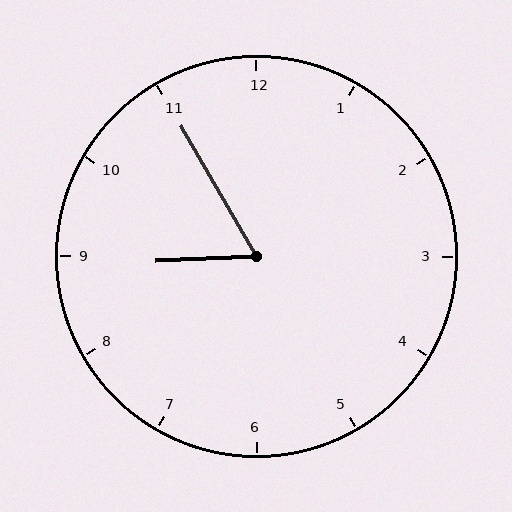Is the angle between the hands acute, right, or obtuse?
It is acute.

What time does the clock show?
8:55.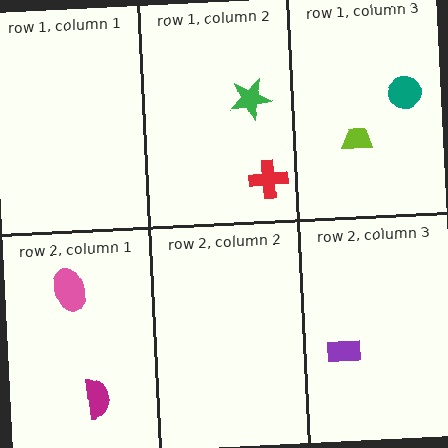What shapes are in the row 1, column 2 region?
The green star, the red cross.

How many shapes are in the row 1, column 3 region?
2.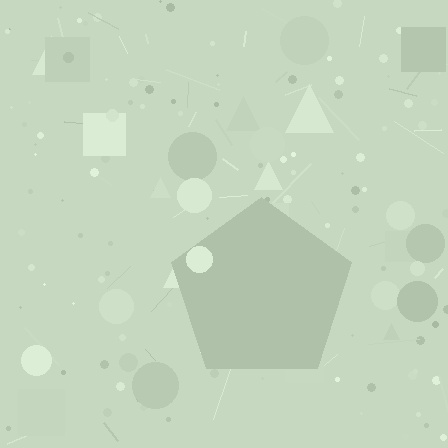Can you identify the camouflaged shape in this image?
The camouflaged shape is a pentagon.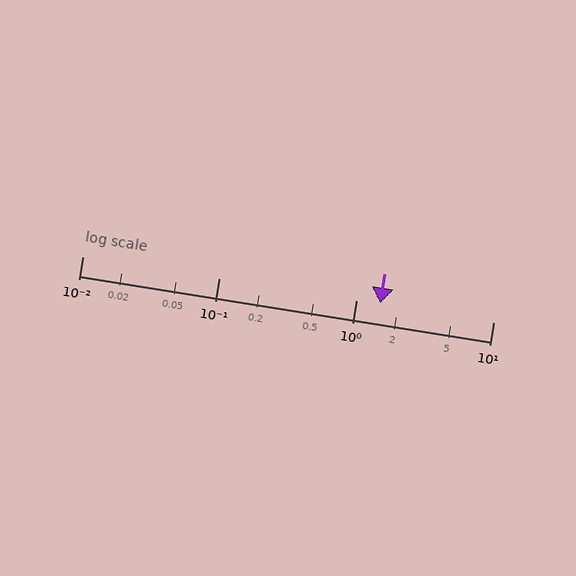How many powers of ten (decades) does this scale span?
The scale spans 3 decades, from 0.01 to 10.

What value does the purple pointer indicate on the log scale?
The pointer indicates approximately 1.5.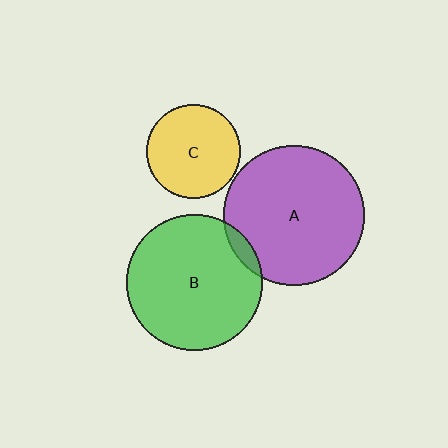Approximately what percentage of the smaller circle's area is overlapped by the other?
Approximately 5%.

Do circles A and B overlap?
Yes.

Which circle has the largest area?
Circle A (purple).